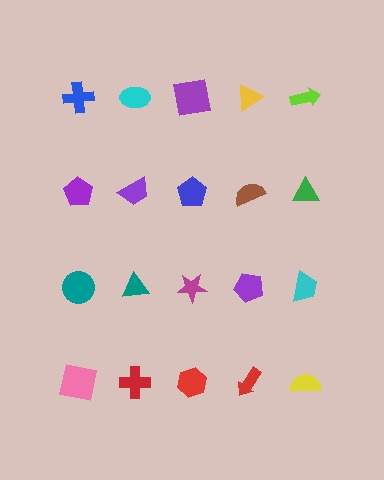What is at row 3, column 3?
A magenta star.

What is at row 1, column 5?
A lime arrow.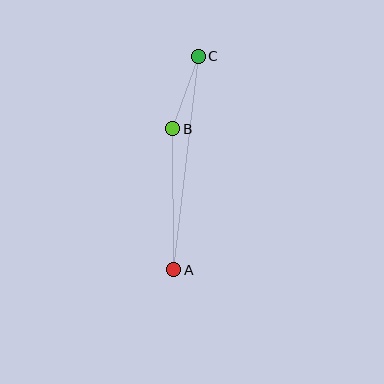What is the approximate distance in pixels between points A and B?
The distance between A and B is approximately 141 pixels.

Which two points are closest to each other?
Points B and C are closest to each other.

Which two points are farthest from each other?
Points A and C are farthest from each other.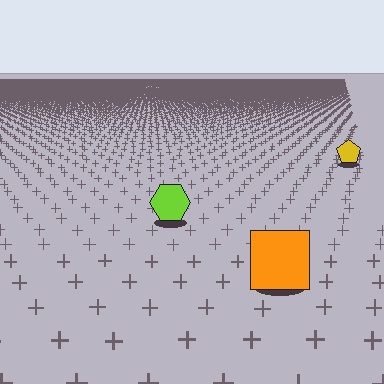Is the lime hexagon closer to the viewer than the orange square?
No. The orange square is closer — you can tell from the texture gradient: the ground texture is coarser near it.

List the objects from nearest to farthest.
From nearest to farthest: the orange square, the lime hexagon, the yellow pentagon.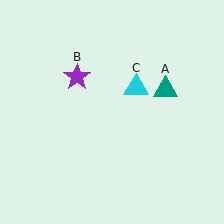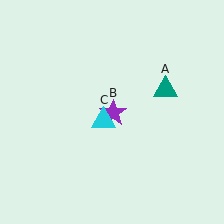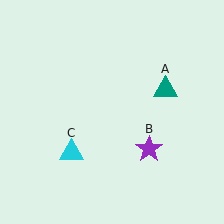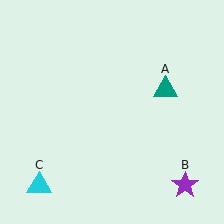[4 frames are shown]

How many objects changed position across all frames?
2 objects changed position: purple star (object B), cyan triangle (object C).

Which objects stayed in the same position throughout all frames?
Teal triangle (object A) remained stationary.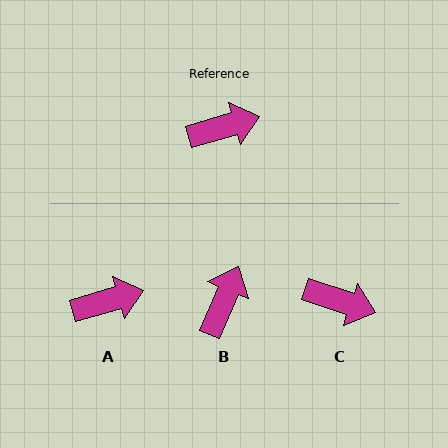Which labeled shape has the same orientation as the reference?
A.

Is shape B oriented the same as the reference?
No, it is off by about 51 degrees.